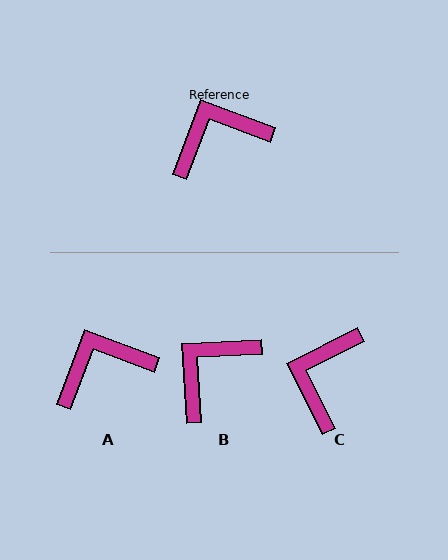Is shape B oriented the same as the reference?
No, it is off by about 24 degrees.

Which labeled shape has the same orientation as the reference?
A.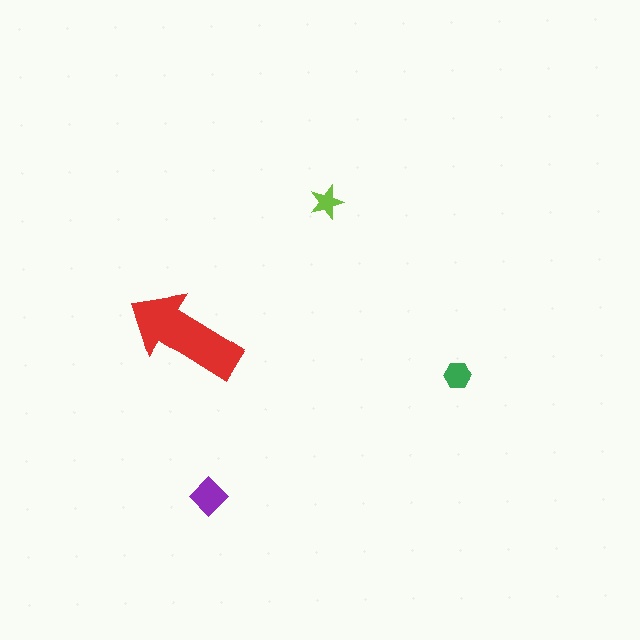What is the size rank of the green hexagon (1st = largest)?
3rd.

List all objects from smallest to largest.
The lime star, the green hexagon, the purple diamond, the red arrow.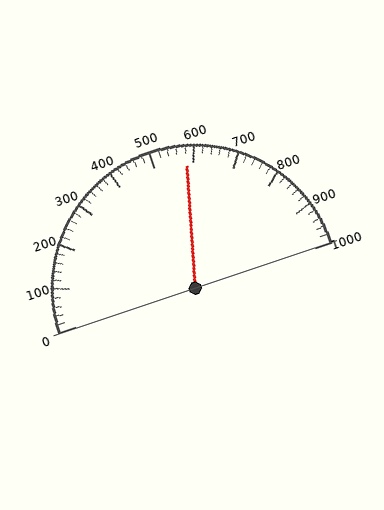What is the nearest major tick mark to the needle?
The nearest major tick mark is 600.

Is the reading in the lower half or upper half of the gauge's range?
The reading is in the upper half of the range (0 to 1000).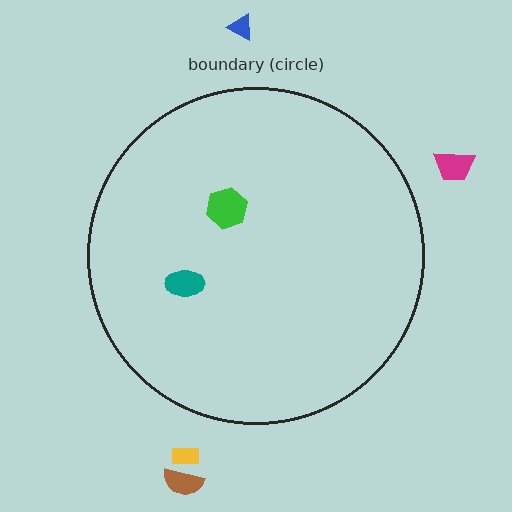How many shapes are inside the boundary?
2 inside, 4 outside.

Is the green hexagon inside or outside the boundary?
Inside.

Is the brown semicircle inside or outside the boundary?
Outside.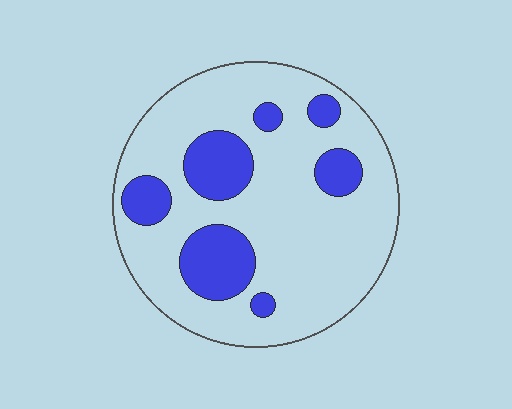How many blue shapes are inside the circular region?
7.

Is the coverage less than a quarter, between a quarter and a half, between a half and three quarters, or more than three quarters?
Less than a quarter.